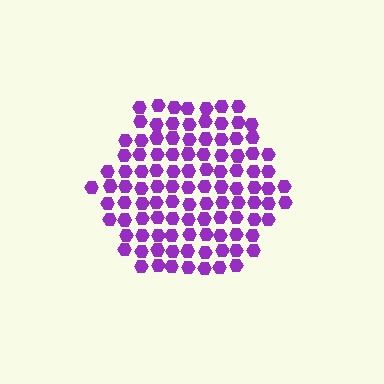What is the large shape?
The large shape is a hexagon.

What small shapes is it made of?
It is made of small hexagons.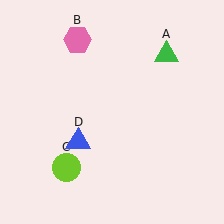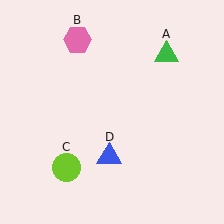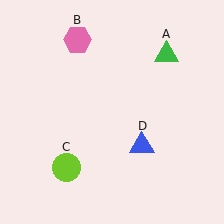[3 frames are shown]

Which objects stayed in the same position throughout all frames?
Green triangle (object A) and pink hexagon (object B) and lime circle (object C) remained stationary.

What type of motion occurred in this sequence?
The blue triangle (object D) rotated counterclockwise around the center of the scene.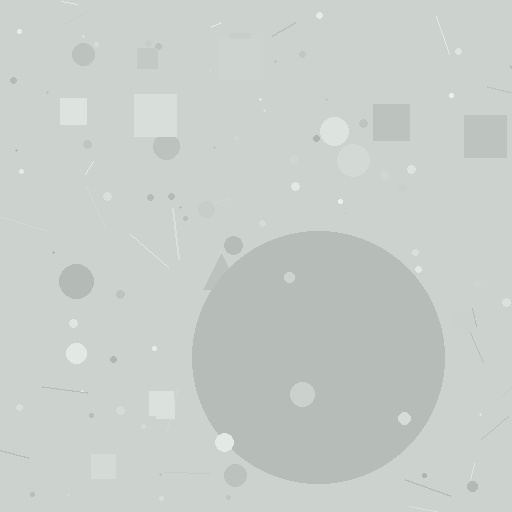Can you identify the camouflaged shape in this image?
The camouflaged shape is a circle.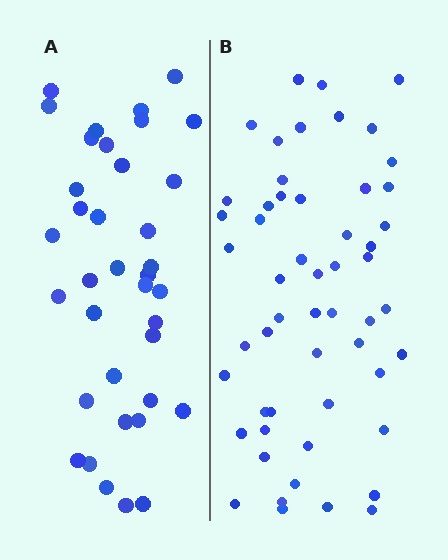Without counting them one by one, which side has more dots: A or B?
Region B (the right region) has more dots.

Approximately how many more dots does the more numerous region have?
Region B has approximately 15 more dots than region A.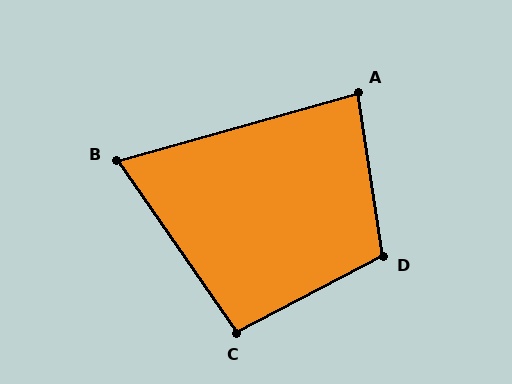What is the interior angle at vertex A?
Approximately 83 degrees (acute).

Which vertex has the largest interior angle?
D, at approximately 109 degrees.